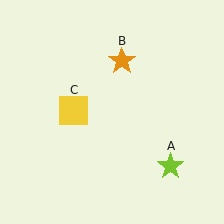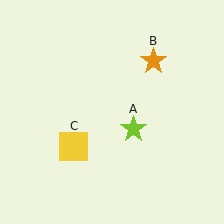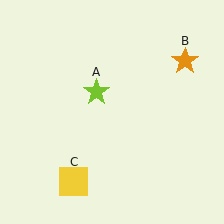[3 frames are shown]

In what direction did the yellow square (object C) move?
The yellow square (object C) moved down.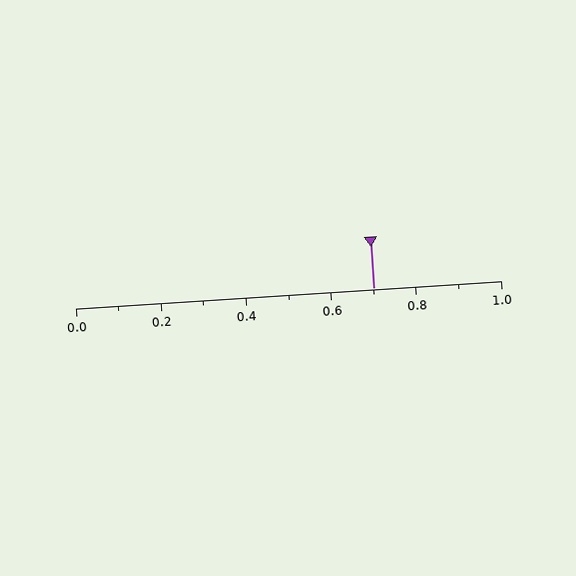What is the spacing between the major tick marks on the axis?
The major ticks are spaced 0.2 apart.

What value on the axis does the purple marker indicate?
The marker indicates approximately 0.7.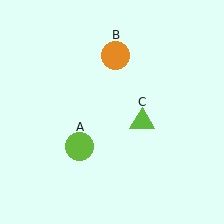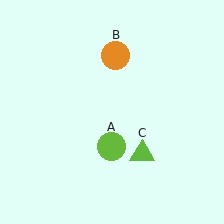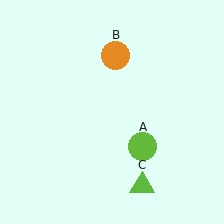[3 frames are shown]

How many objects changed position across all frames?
2 objects changed position: lime circle (object A), lime triangle (object C).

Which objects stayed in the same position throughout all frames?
Orange circle (object B) remained stationary.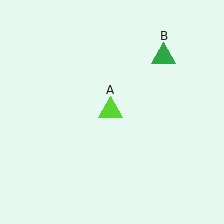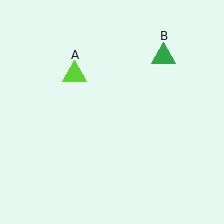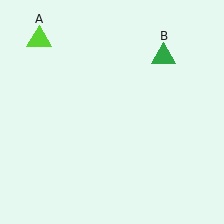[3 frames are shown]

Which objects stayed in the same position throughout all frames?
Green triangle (object B) remained stationary.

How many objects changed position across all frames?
1 object changed position: lime triangle (object A).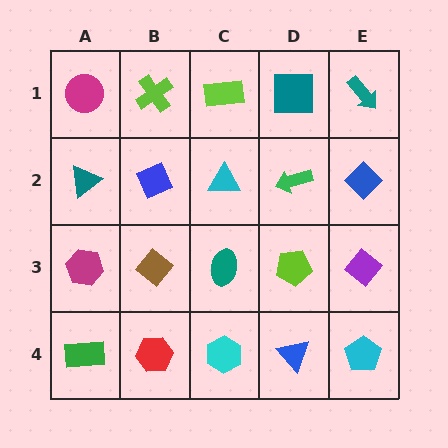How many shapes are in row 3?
5 shapes.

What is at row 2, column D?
A green arrow.